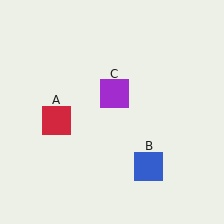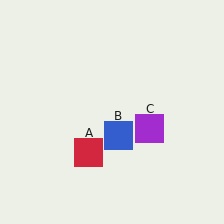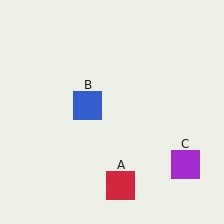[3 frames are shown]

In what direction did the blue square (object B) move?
The blue square (object B) moved up and to the left.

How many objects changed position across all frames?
3 objects changed position: red square (object A), blue square (object B), purple square (object C).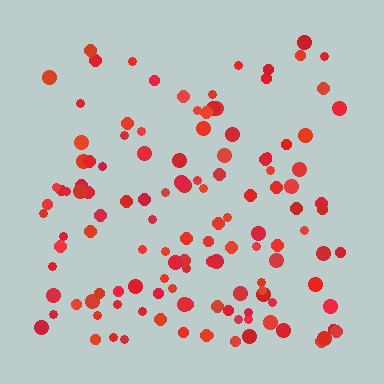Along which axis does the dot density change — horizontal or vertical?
Vertical.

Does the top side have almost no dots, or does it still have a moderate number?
Still a moderate number, just noticeably fewer than the bottom.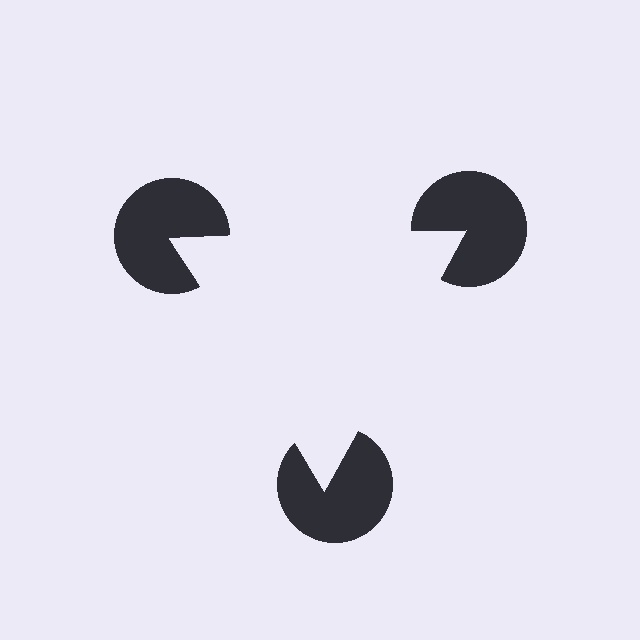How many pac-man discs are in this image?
There are 3 — one at each vertex of the illusory triangle.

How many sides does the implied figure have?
3 sides.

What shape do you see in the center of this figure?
An illusory triangle — its edges are inferred from the aligned wedge cuts in the pac-man discs, not physically drawn.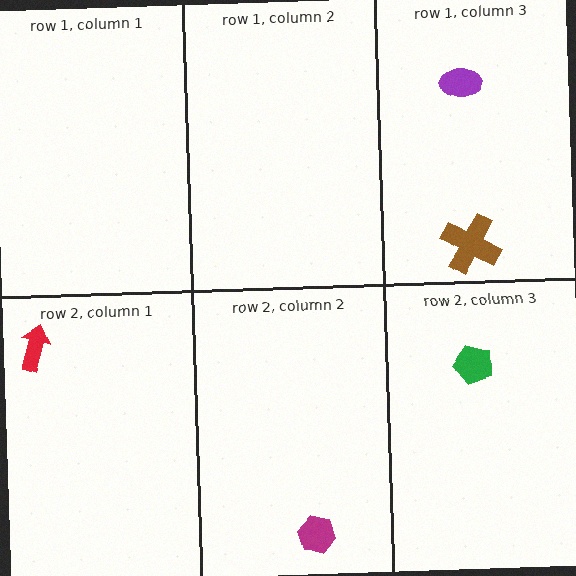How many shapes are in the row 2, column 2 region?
1.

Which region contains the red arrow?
The row 2, column 1 region.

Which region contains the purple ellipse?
The row 1, column 3 region.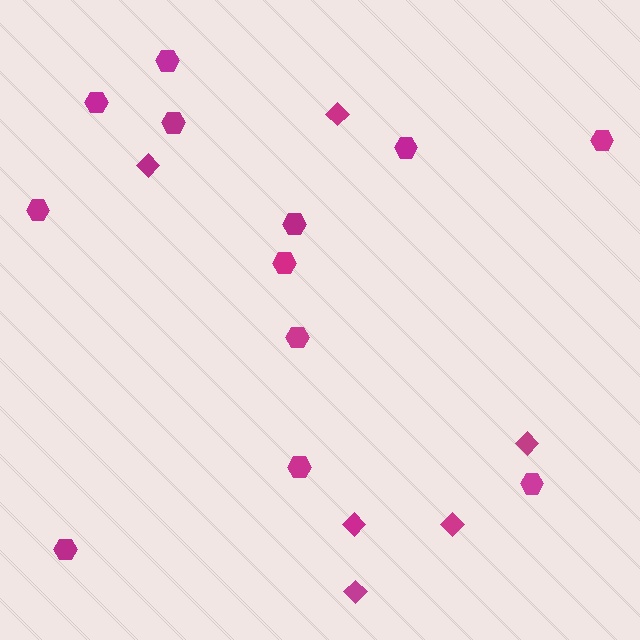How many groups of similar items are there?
There are 2 groups: one group of hexagons (12) and one group of diamonds (6).